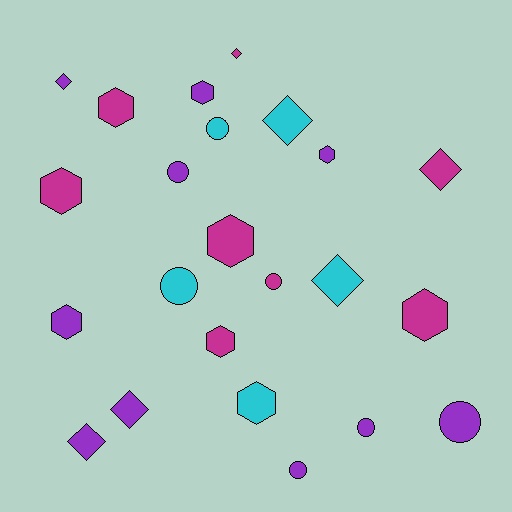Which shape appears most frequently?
Hexagon, with 9 objects.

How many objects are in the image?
There are 23 objects.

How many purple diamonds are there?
There are 3 purple diamonds.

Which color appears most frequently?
Purple, with 10 objects.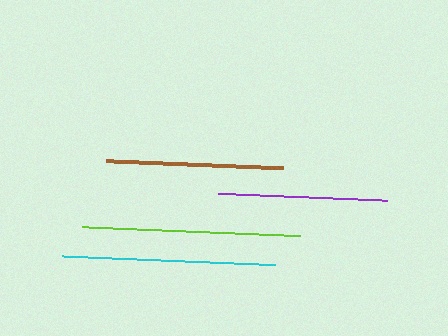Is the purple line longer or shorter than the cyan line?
The cyan line is longer than the purple line.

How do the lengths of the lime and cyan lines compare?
The lime and cyan lines are approximately the same length.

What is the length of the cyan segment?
The cyan segment is approximately 213 pixels long.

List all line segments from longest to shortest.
From longest to shortest: lime, cyan, brown, purple.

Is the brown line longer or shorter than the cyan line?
The cyan line is longer than the brown line.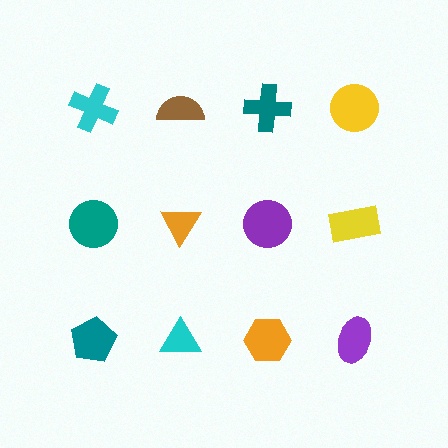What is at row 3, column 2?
A cyan triangle.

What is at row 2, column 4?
A yellow rectangle.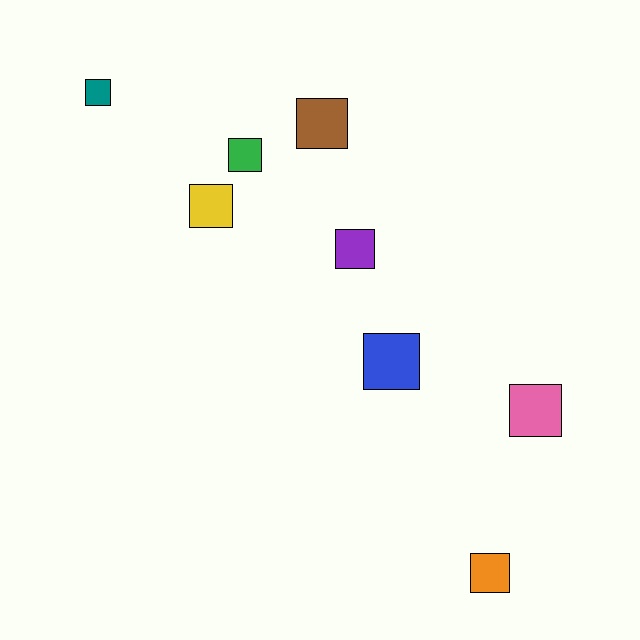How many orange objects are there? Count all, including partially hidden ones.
There is 1 orange object.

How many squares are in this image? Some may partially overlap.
There are 8 squares.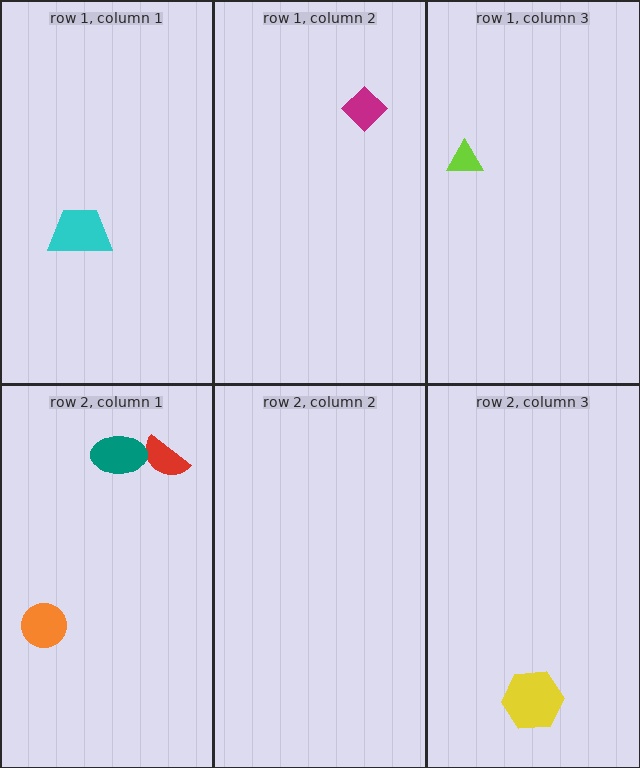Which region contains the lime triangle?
The row 1, column 3 region.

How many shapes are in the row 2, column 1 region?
3.